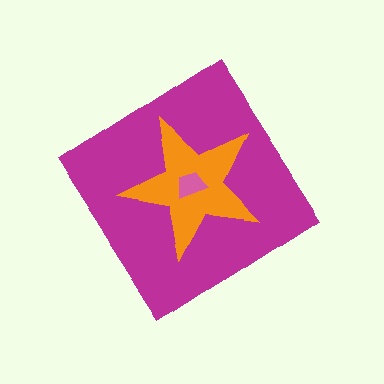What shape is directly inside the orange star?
The pink trapezoid.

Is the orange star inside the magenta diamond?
Yes.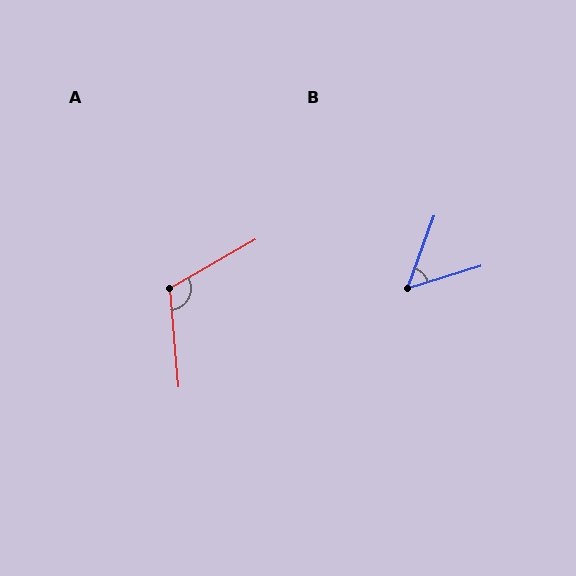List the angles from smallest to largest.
B (53°), A (115°).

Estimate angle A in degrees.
Approximately 115 degrees.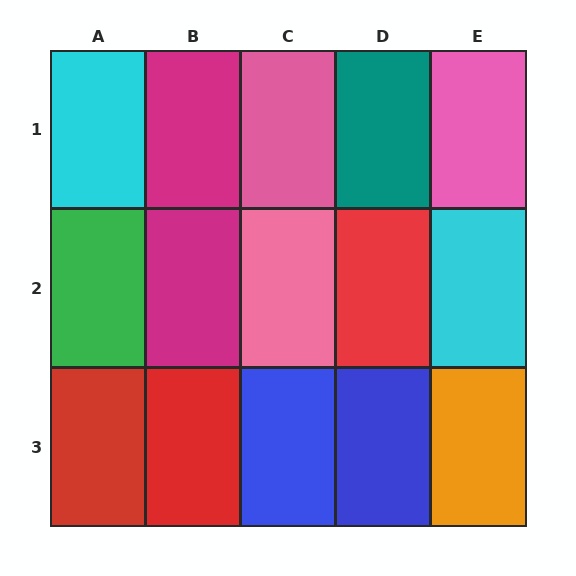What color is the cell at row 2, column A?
Green.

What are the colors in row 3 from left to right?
Red, red, blue, blue, orange.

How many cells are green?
1 cell is green.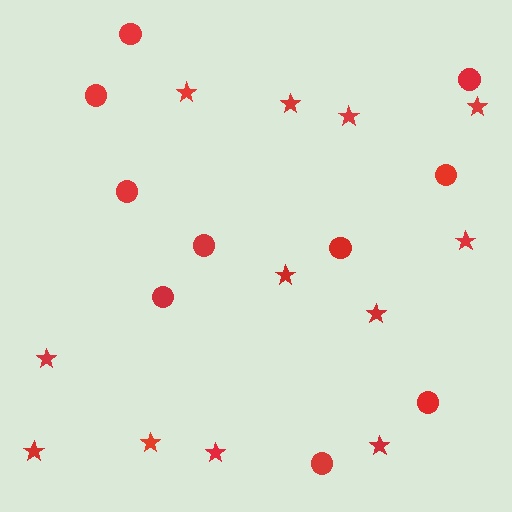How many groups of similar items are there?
There are 2 groups: one group of stars (12) and one group of circles (10).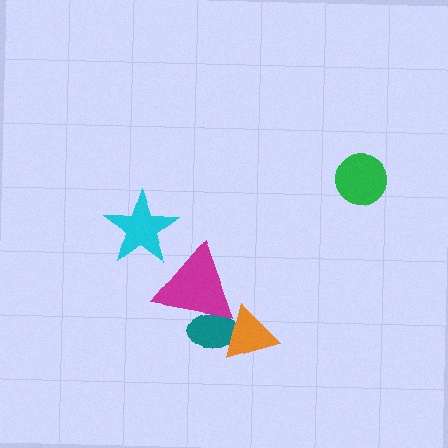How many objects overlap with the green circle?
0 objects overlap with the green circle.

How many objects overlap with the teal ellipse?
2 objects overlap with the teal ellipse.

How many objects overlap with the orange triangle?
2 objects overlap with the orange triangle.